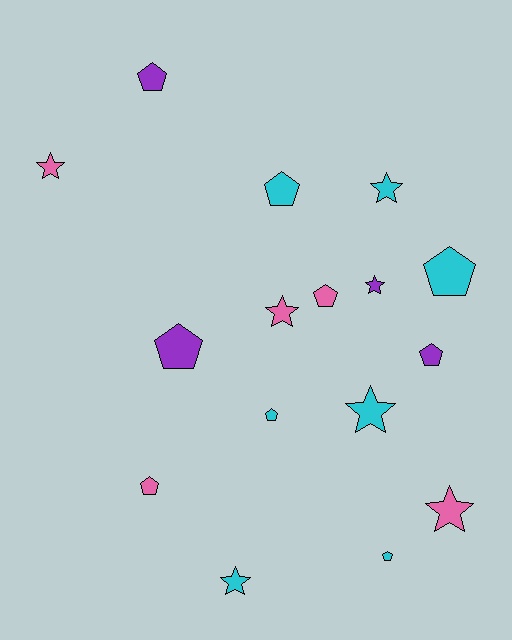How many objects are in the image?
There are 16 objects.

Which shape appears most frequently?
Pentagon, with 9 objects.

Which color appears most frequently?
Cyan, with 7 objects.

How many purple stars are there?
There is 1 purple star.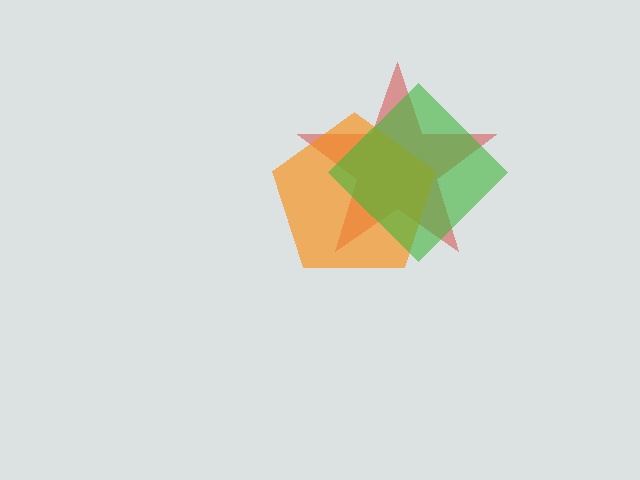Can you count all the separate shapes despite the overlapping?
Yes, there are 3 separate shapes.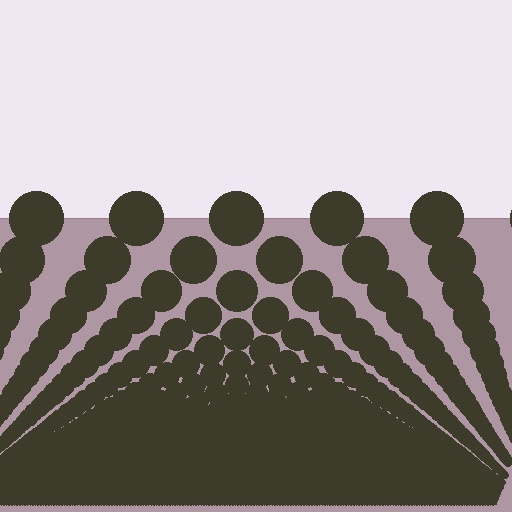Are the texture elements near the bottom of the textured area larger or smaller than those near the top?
Smaller. The gradient is inverted — elements near the bottom are smaller and denser.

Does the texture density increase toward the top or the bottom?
Density increases toward the bottom.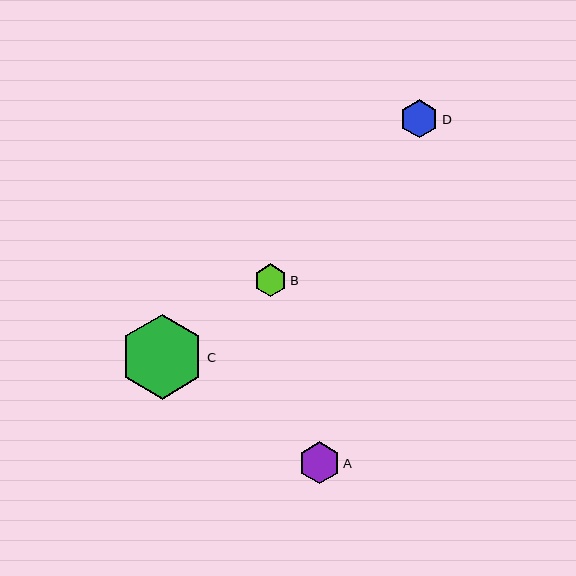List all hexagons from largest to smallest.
From largest to smallest: C, A, D, B.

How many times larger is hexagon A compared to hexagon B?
Hexagon A is approximately 1.3 times the size of hexagon B.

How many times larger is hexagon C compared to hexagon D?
Hexagon C is approximately 2.2 times the size of hexagon D.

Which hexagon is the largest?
Hexagon C is the largest with a size of approximately 84 pixels.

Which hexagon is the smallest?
Hexagon B is the smallest with a size of approximately 33 pixels.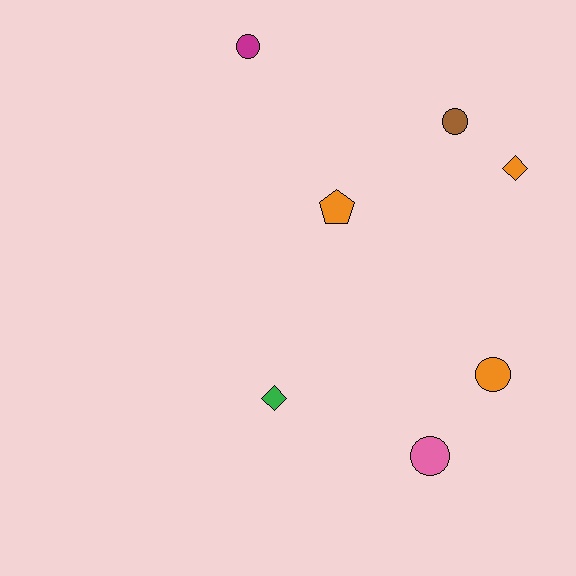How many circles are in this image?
There are 4 circles.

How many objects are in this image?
There are 7 objects.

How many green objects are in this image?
There is 1 green object.